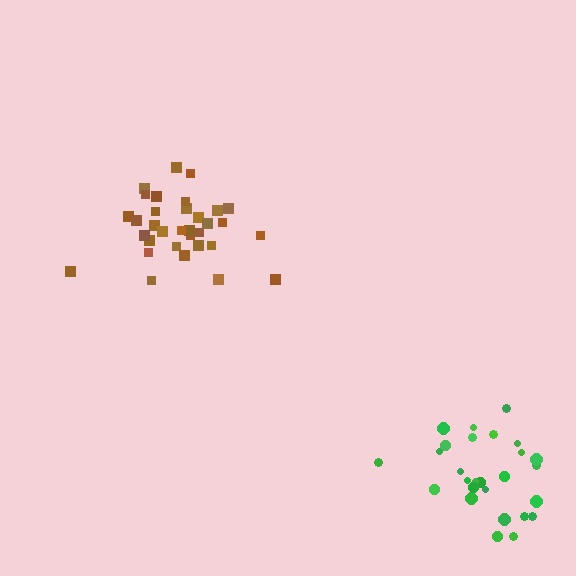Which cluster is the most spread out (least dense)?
Green.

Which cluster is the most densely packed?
Brown.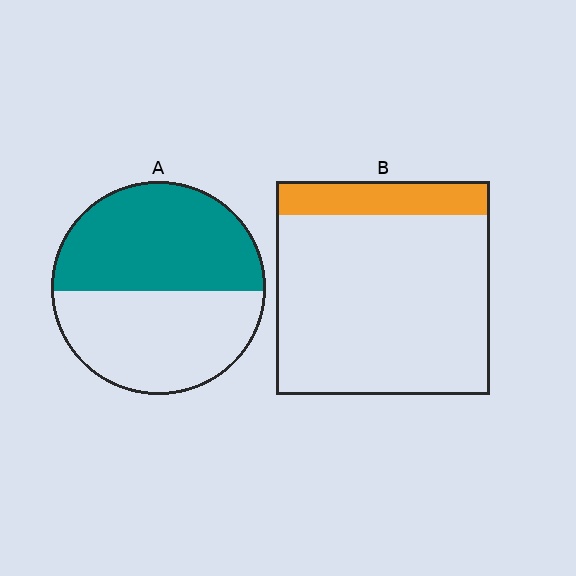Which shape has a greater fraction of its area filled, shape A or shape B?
Shape A.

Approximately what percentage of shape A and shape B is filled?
A is approximately 50% and B is approximately 15%.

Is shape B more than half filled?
No.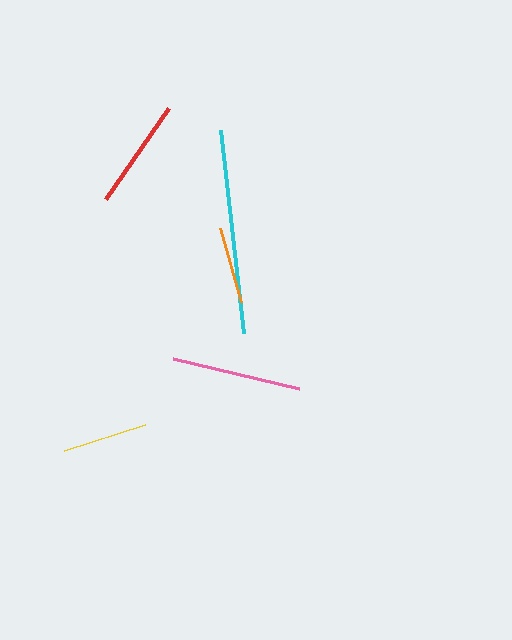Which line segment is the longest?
The cyan line is the longest at approximately 205 pixels.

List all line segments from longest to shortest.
From longest to shortest: cyan, pink, red, yellow, orange.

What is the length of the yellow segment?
The yellow segment is approximately 85 pixels long.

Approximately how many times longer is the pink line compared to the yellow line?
The pink line is approximately 1.5 times the length of the yellow line.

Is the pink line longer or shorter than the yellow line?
The pink line is longer than the yellow line.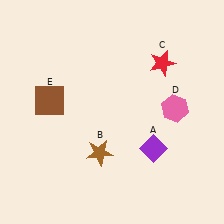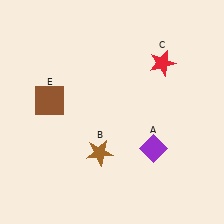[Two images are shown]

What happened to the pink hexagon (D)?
The pink hexagon (D) was removed in Image 2. It was in the top-right area of Image 1.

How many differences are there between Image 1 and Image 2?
There is 1 difference between the two images.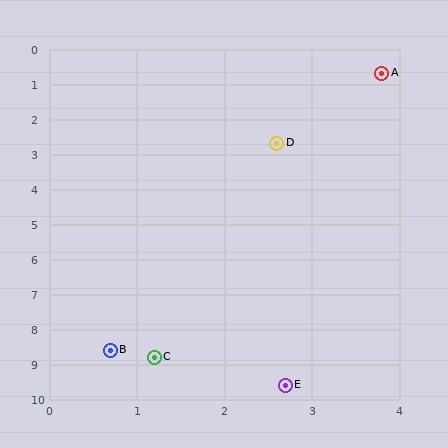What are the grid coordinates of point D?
Point D is at approximately (2.6, 2.7).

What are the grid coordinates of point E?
Point E is at approximately (2.7, 9.6).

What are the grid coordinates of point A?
Point A is at approximately (3.8, 0.7).